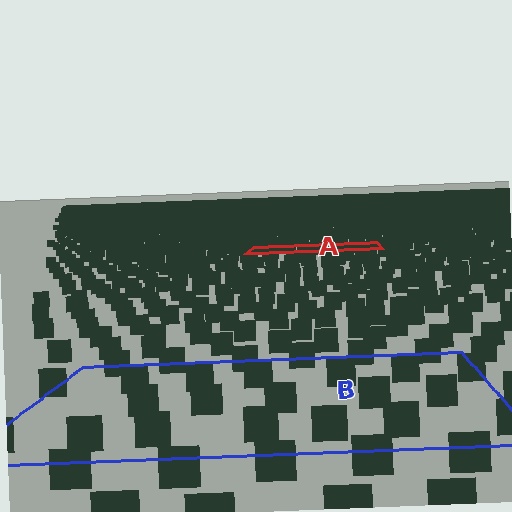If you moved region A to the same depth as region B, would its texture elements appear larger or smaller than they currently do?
They would appear larger. At a closer depth, the same texture elements are projected at a bigger on-screen size.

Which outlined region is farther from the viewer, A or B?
Region A is farther from the viewer — the texture elements inside it appear smaller and more densely packed.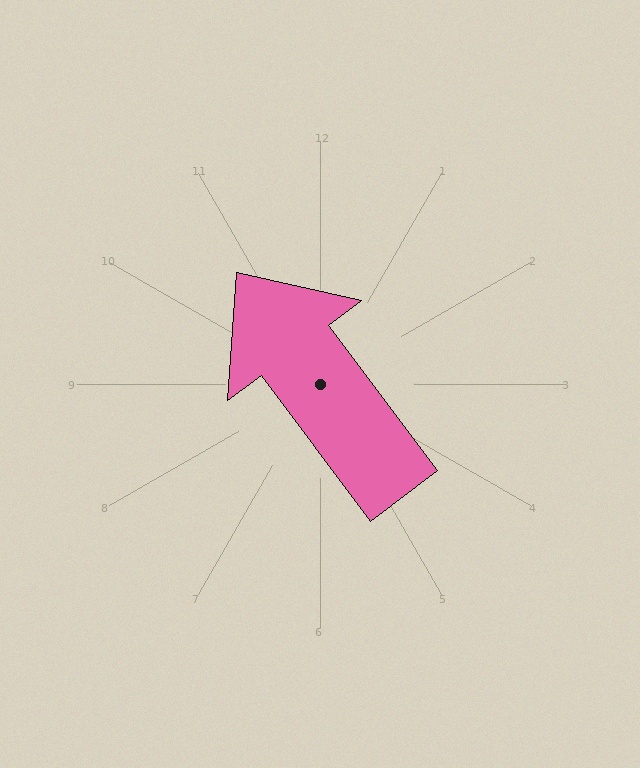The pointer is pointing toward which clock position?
Roughly 11 o'clock.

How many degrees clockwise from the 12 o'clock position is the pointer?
Approximately 323 degrees.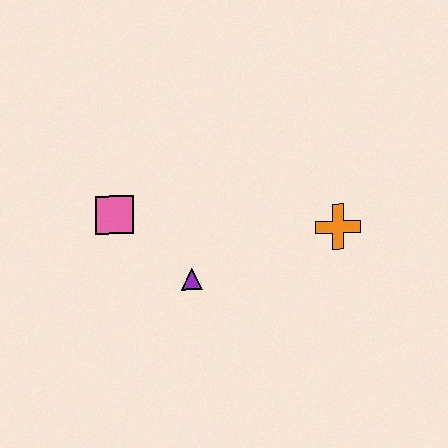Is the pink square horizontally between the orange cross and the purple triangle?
No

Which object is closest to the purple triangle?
The pink square is closest to the purple triangle.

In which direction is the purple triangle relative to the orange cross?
The purple triangle is to the left of the orange cross.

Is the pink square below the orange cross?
No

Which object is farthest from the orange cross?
The pink square is farthest from the orange cross.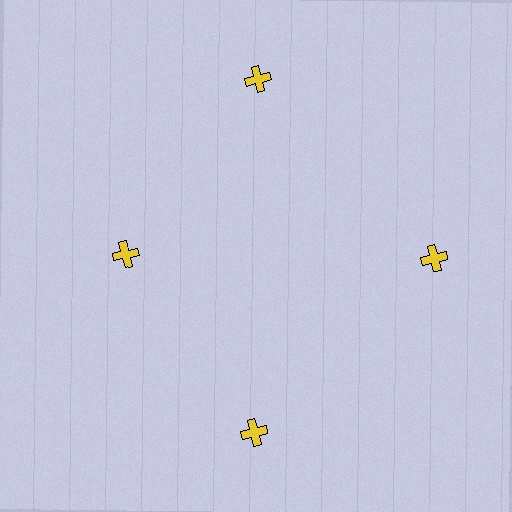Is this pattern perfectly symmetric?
No. The 4 yellow crosses are arranged in a ring, but one element near the 9 o'clock position is pulled inward toward the center, breaking the 4-fold rotational symmetry.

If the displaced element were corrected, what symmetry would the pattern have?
It would have 4-fold rotational symmetry — the pattern would map onto itself every 90 degrees.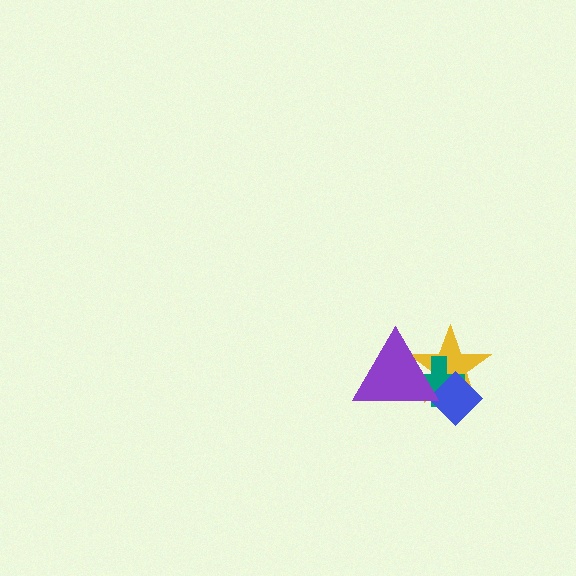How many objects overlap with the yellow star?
3 objects overlap with the yellow star.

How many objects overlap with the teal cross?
3 objects overlap with the teal cross.